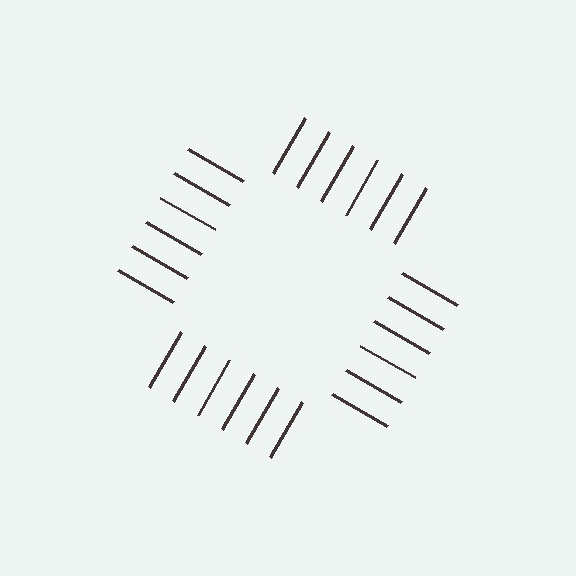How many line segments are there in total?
24 — 6 along each of the 4 edges.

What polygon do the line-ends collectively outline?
An illusory square — the line segments terminate on its edges but no continuous stroke is drawn.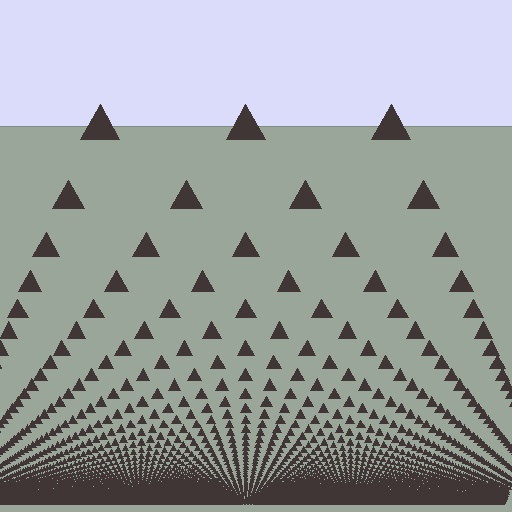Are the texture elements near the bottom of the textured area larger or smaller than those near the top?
Smaller. The gradient is inverted — elements near the bottom are smaller and denser.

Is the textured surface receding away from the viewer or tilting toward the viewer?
The surface appears to tilt toward the viewer. Texture elements get larger and sparser toward the top.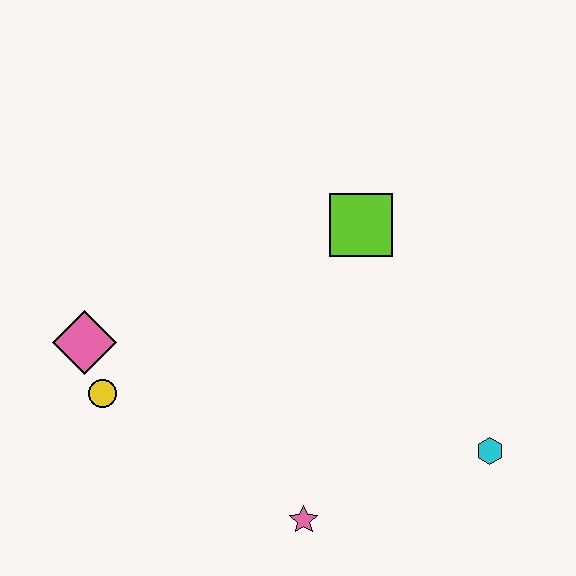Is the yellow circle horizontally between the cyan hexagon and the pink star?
No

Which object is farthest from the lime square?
The yellow circle is farthest from the lime square.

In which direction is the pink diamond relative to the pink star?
The pink diamond is to the left of the pink star.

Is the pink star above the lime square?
No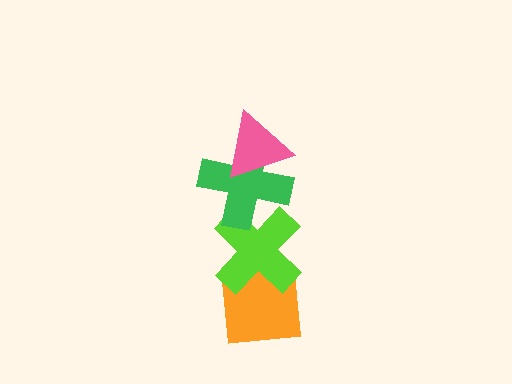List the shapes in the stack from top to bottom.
From top to bottom: the pink triangle, the green cross, the lime cross, the orange square.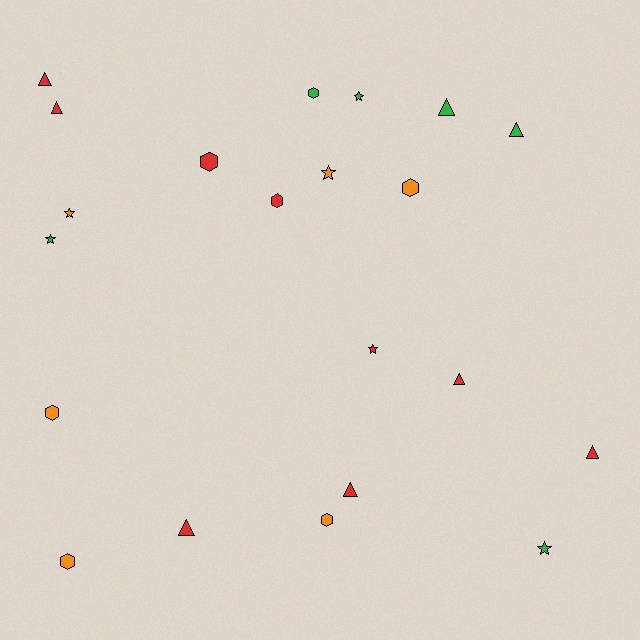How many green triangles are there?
There are 2 green triangles.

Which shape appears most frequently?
Triangle, with 8 objects.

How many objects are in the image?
There are 21 objects.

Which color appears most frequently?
Red, with 9 objects.